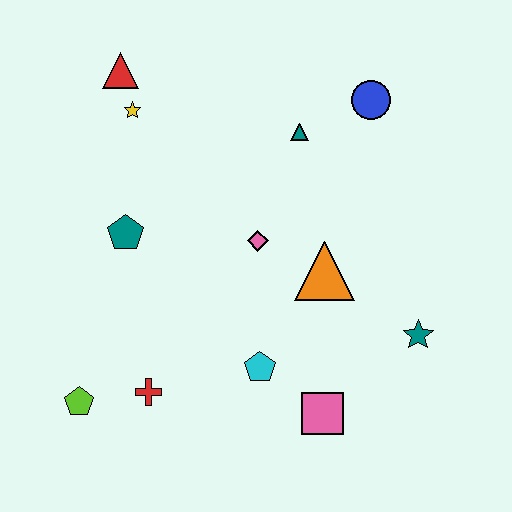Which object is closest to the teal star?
The orange triangle is closest to the teal star.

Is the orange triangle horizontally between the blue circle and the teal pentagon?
Yes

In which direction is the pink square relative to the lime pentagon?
The pink square is to the right of the lime pentagon.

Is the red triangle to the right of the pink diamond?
No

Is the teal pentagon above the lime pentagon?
Yes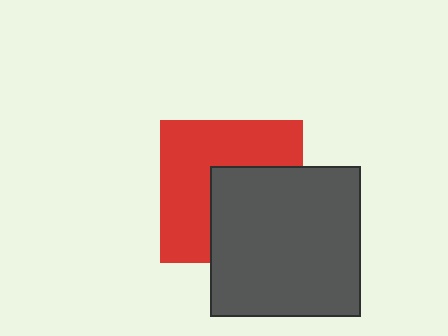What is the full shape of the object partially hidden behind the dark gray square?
The partially hidden object is a red square.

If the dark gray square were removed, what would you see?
You would see the complete red square.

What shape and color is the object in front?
The object in front is a dark gray square.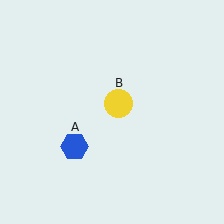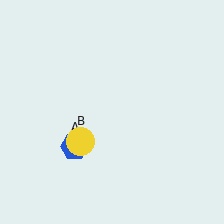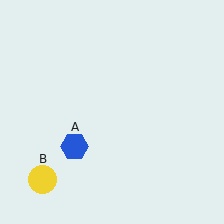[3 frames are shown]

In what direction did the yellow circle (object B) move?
The yellow circle (object B) moved down and to the left.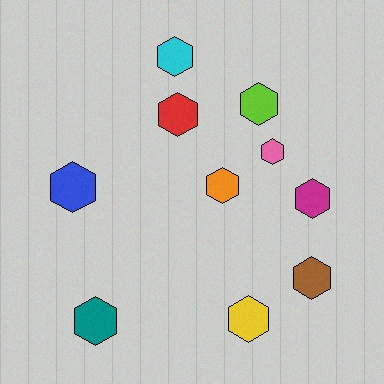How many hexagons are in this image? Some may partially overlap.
There are 10 hexagons.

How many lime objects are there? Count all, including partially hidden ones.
There is 1 lime object.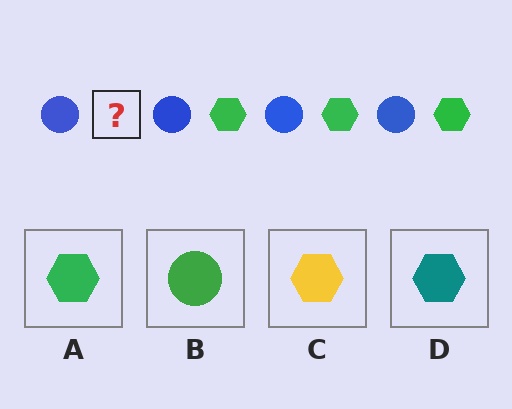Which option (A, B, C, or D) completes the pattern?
A.